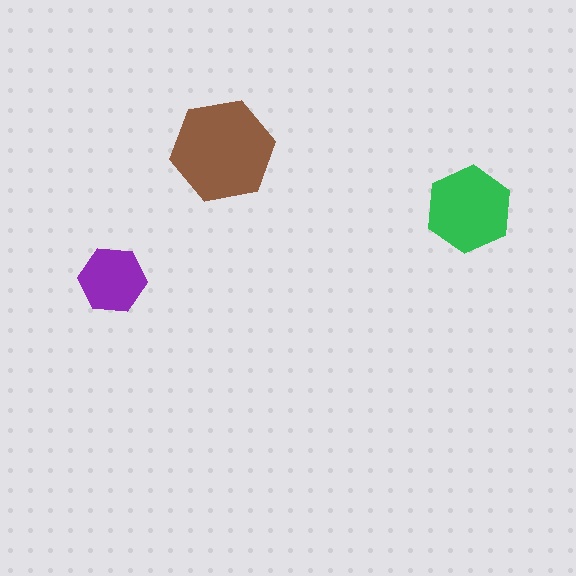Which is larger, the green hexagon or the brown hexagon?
The brown one.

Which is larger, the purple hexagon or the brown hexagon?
The brown one.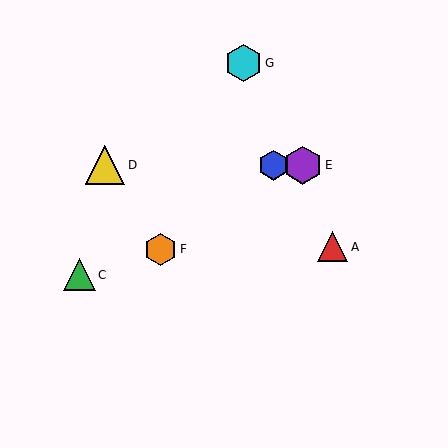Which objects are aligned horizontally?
Objects B, D, E are aligned horizontally.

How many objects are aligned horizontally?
3 objects (B, D, E) are aligned horizontally.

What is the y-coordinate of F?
Object F is at y≈249.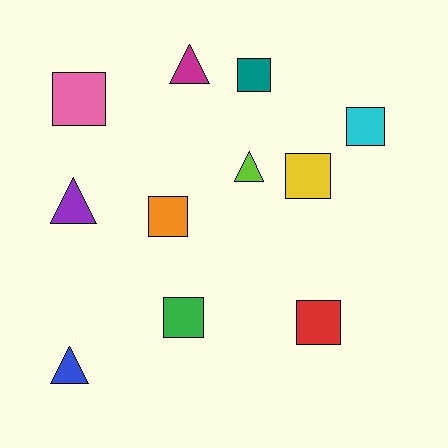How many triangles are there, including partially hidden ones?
There are 4 triangles.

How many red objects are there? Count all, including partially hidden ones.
There is 1 red object.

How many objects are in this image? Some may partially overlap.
There are 11 objects.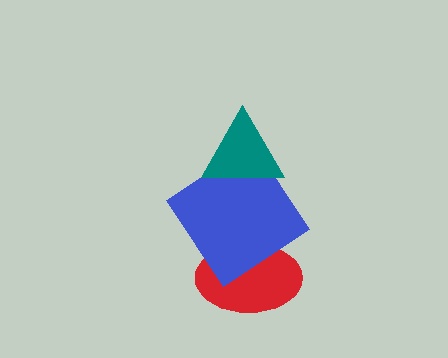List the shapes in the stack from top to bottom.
From top to bottom: the teal triangle, the blue diamond, the red ellipse.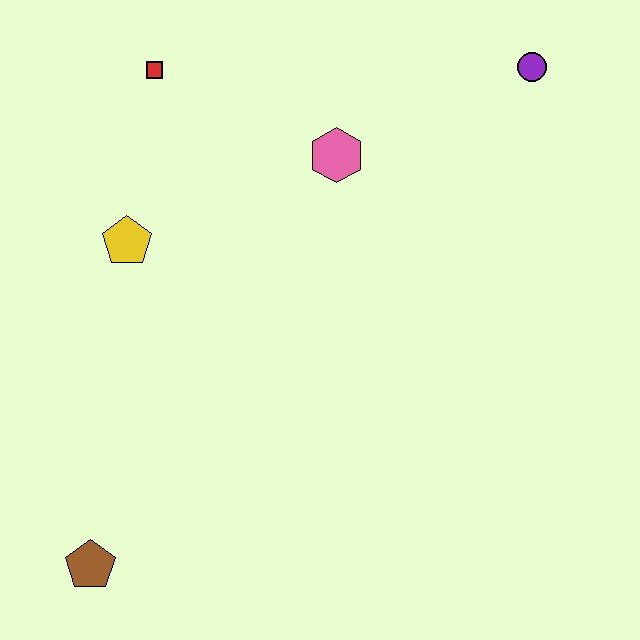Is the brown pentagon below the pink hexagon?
Yes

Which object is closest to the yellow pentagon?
The red square is closest to the yellow pentagon.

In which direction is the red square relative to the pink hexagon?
The red square is to the left of the pink hexagon.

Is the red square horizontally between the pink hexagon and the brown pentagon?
Yes